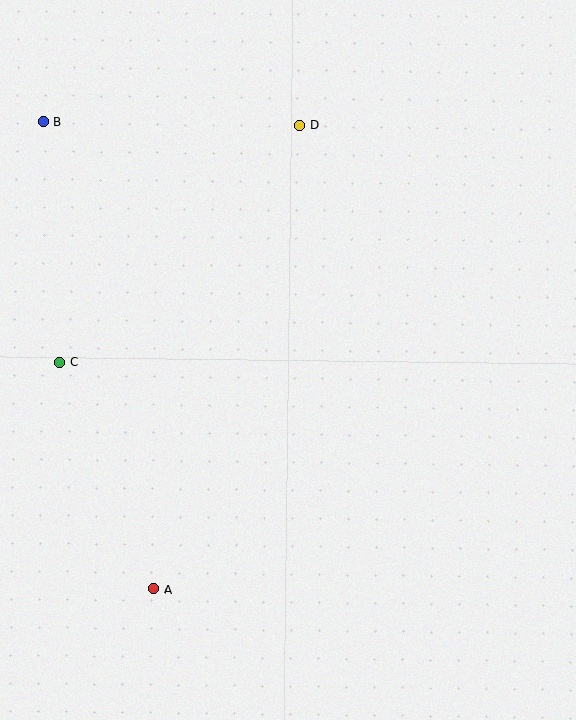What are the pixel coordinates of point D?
Point D is at (300, 125).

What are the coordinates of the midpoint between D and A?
The midpoint between D and A is at (227, 357).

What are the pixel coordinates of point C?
Point C is at (60, 363).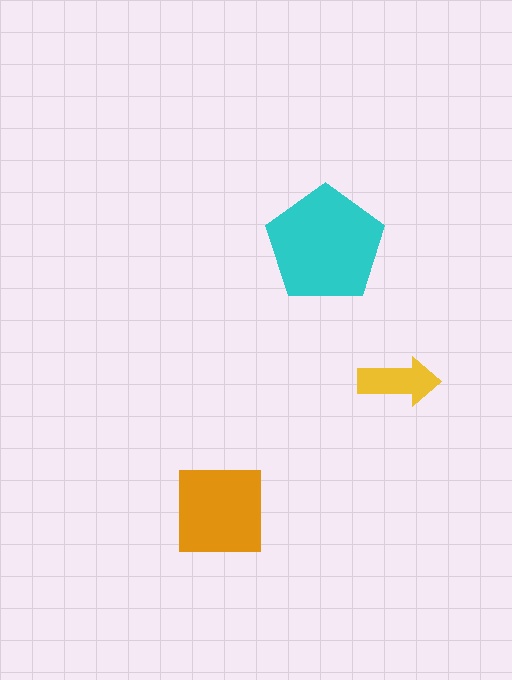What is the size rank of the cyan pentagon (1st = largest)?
1st.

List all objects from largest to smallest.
The cyan pentagon, the orange square, the yellow arrow.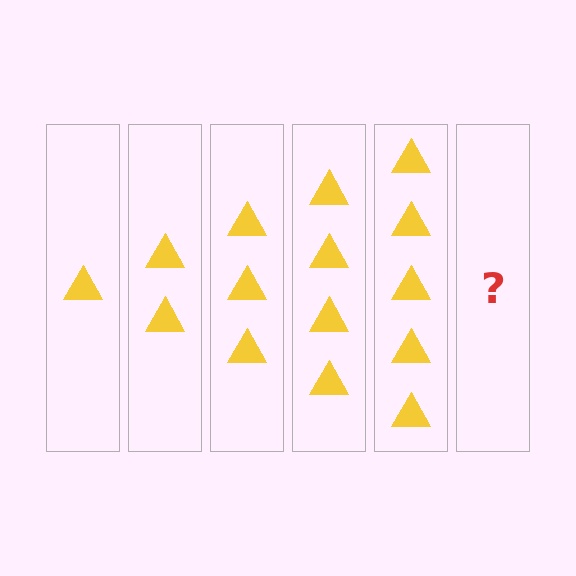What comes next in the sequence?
The next element should be 6 triangles.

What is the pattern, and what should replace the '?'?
The pattern is that each step adds one more triangle. The '?' should be 6 triangles.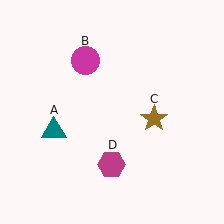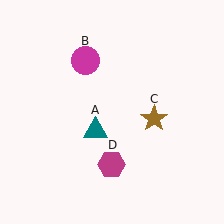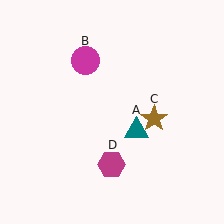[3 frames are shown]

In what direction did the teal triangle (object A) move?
The teal triangle (object A) moved right.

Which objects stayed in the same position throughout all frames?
Magenta circle (object B) and brown star (object C) and magenta hexagon (object D) remained stationary.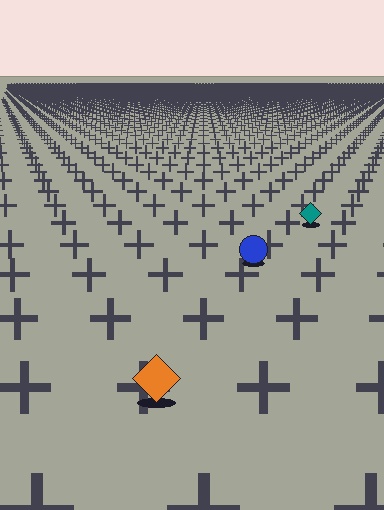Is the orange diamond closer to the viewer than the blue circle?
Yes. The orange diamond is closer — you can tell from the texture gradient: the ground texture is coarser near it.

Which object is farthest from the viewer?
The teal diamond is farthest from the viewer. It appears smaller and the ground texture around it is denser.